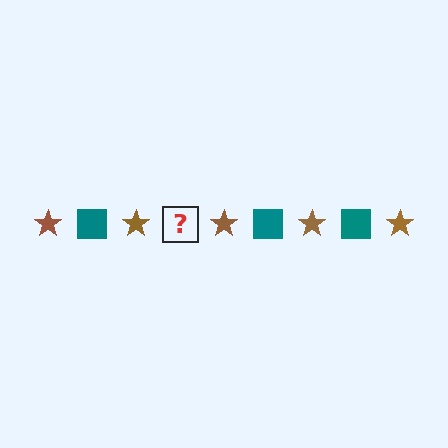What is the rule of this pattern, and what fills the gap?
The rule is that the pattern alternates between brown star and teal square. The gap should be filled with a teal square.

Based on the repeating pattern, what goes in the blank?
The blank should be a teal square.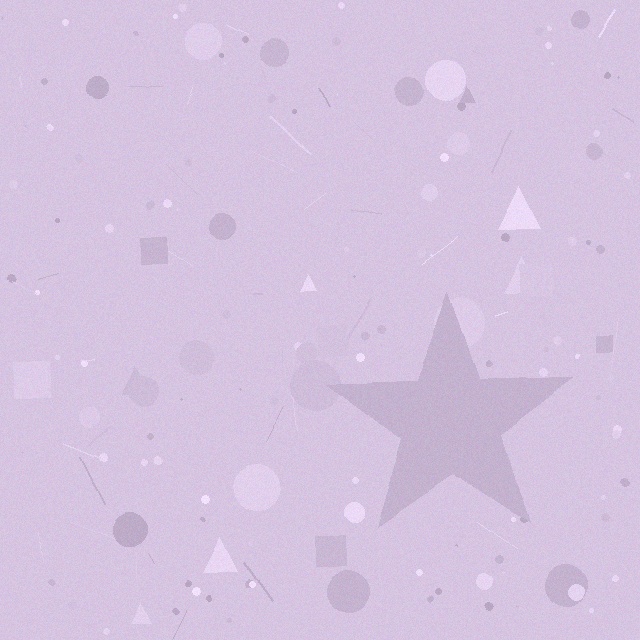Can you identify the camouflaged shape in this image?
The camouflaged shape is a star.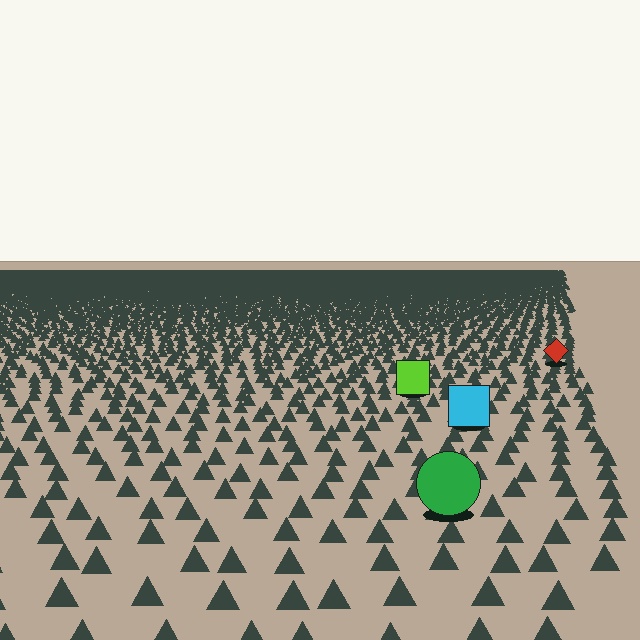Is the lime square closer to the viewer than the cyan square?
No. The cyan square is closer — you can tell from the texture gradient: the ground texture is coarser near it.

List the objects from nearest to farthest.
From nearest to farthest: the green circle, the cyan square, the lime square, the red diamond.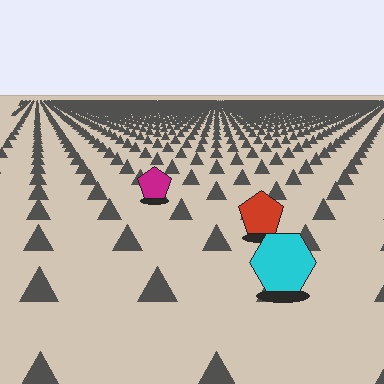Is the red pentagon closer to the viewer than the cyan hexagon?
No. The cyan hexagon is closer — you can tell from the texture gradient: the ground texture is coarser near it.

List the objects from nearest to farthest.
From nearest to farthest: the cyan hexagon, the red pentagon, the magenta pentagon.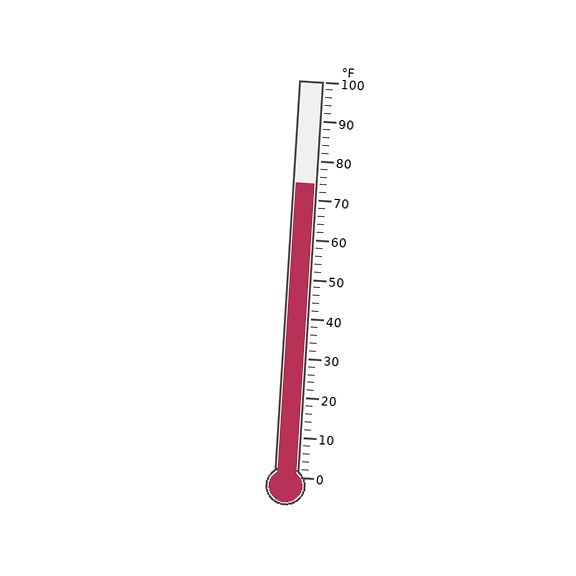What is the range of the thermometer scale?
The thermometer scale ranges from 0°F to 100°F.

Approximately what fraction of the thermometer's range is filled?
The thermometer is filled to approximately 75% of its range.